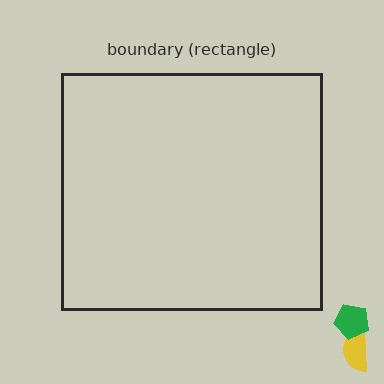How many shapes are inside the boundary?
0 inside, 2 outside.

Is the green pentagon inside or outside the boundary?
Outside.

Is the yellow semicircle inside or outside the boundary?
Outside.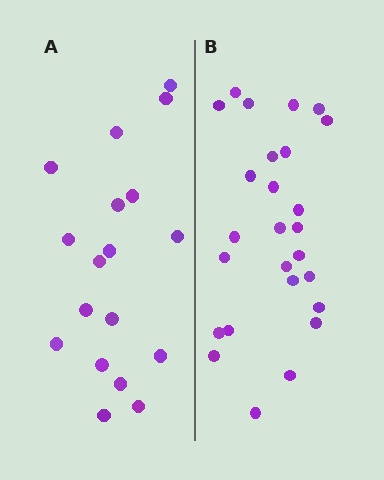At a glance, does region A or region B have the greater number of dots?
Region B (the right region) has more dots.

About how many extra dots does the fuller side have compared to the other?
Region B has roughly 8 or so more dots than region A.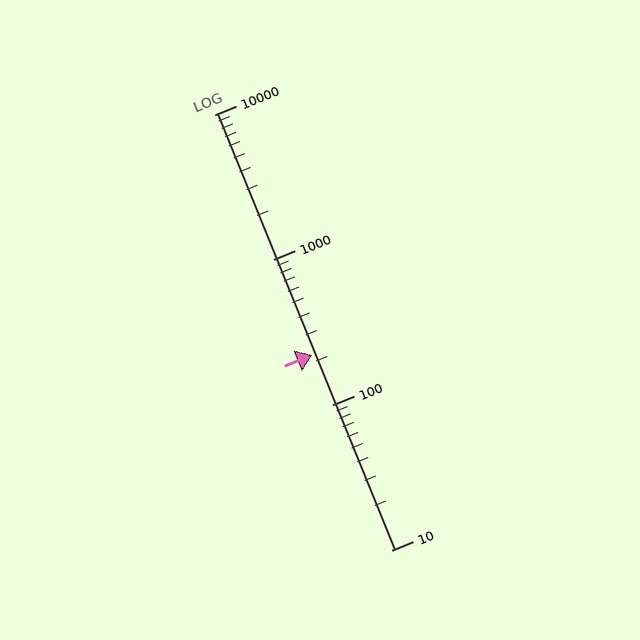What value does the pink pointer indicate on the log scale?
The pointer indicates approximately 220.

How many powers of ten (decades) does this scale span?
The scale spans 3 decades, from 10 to 10000.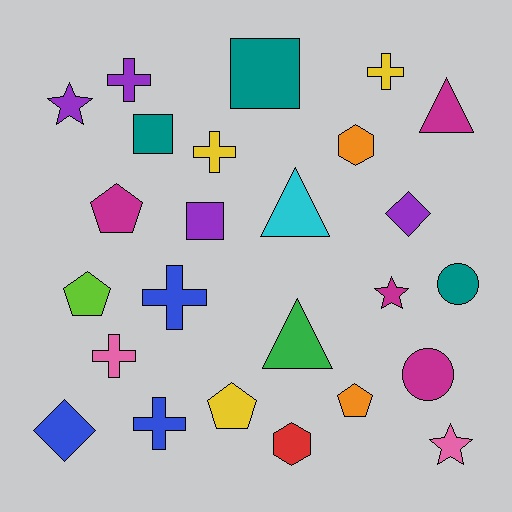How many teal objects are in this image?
There are 3 teal objects.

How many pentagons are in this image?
There are 4 pentagons.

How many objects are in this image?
There are 25 objects.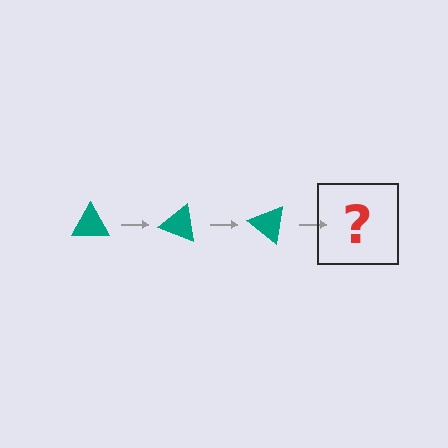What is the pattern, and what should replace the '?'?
The pattern is that the triangle rotates 20 degrees each step. The '?' should be a teal triangle rotated 60 degrees.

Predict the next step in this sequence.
The next step is a teal triangle rotated 60 degrees.